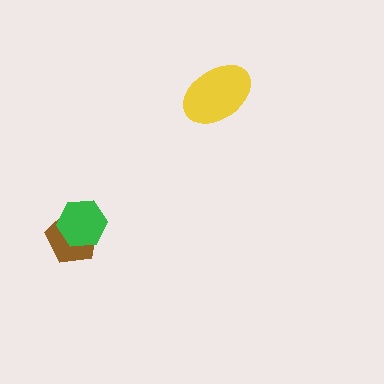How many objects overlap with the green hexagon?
1 object overlaps with the green hexagon.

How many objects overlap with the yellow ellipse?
0 objects overlap with the yellow ellipse.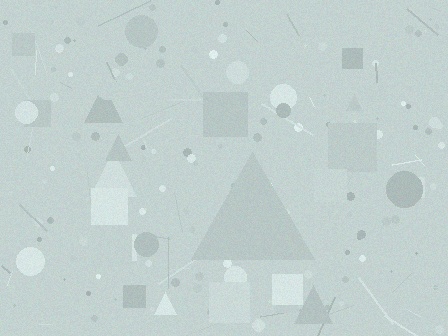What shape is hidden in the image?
A triangle is hidden in the image.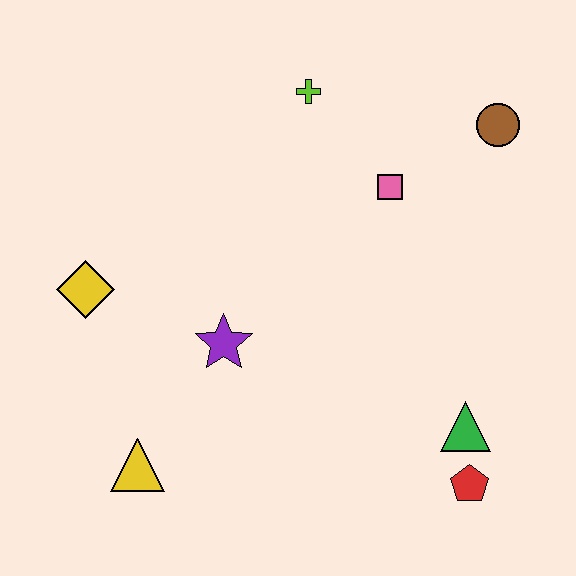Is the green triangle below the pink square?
Yes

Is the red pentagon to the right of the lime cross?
Yes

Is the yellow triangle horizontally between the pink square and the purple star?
No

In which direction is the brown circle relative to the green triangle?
The brown circle is above the green triangle.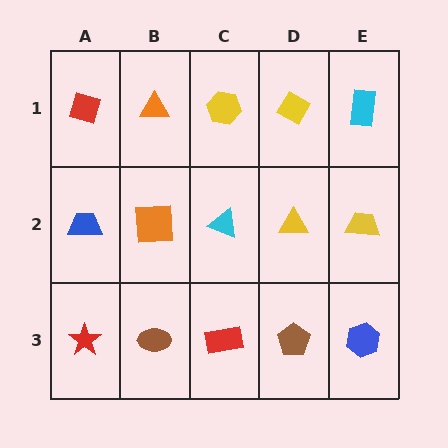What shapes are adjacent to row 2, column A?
A red diamond (row 1, column A), a red star (row 3, column A), an orange square (row 2, column B).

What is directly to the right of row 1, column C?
A yellow diamond.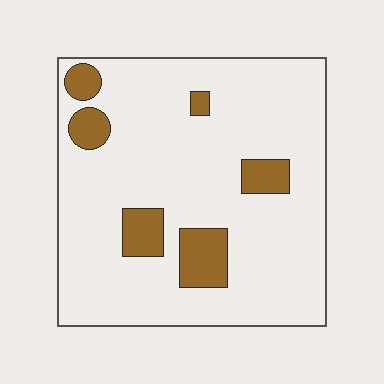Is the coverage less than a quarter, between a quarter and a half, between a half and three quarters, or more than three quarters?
Less than a quarter.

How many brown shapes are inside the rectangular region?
6.